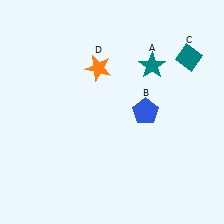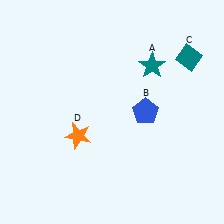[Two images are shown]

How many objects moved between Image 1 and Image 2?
1 object moved between the two images.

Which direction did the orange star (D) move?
The orange star (D) moved down.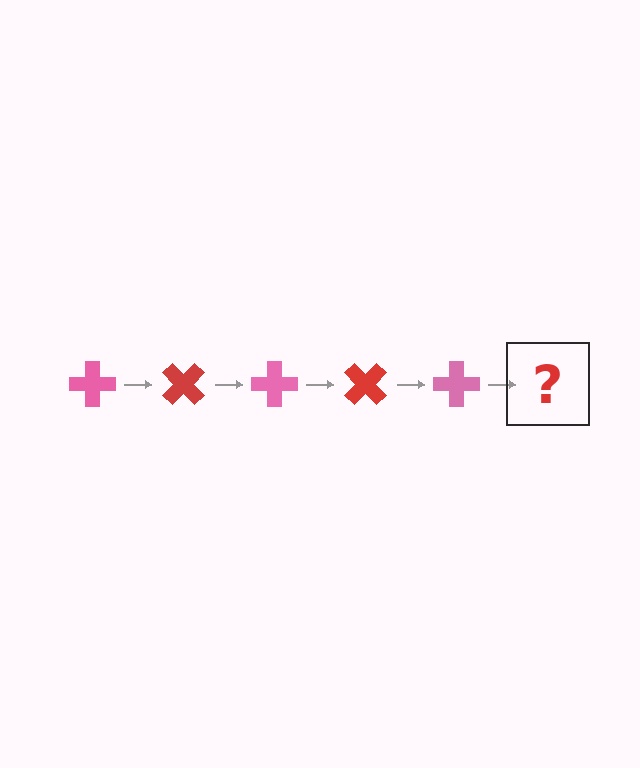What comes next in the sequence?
The next element should be a red cross, rotated 225 degrees from the start.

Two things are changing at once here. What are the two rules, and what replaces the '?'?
The two rules are that it rotates 45 degrees each step and the color cycles through pink and red. The '?' should be a red cross, rotated 225 degrees from the start.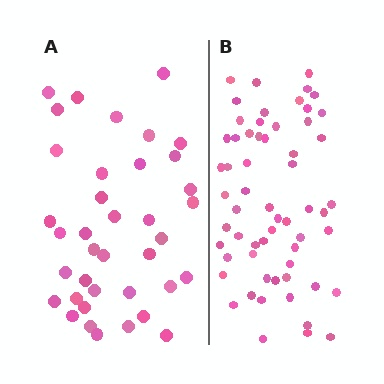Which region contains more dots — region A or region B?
Region B (the right region) has more dots.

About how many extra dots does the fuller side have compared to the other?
Region B has approximately 20 more dots than region A.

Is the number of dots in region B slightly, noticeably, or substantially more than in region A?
Region B has substantially more. The ratio is roughly 1.6 to 1.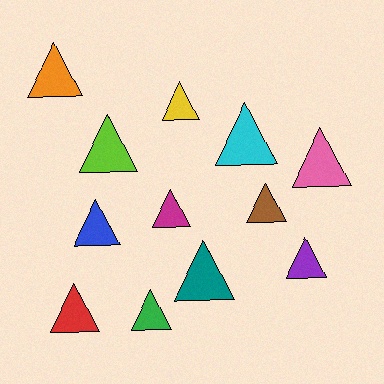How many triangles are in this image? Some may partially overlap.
There are 12 triangles.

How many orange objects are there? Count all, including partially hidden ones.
There is 1 orange object.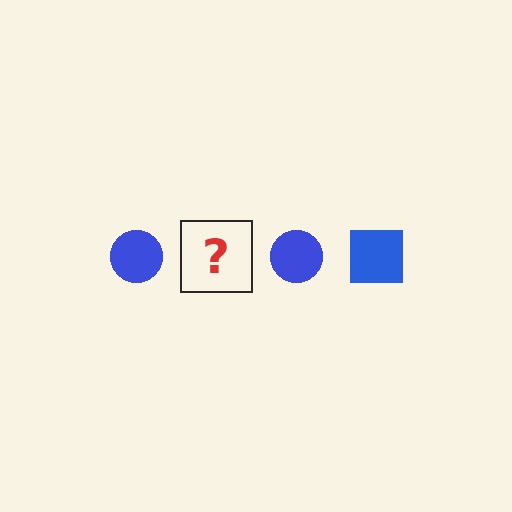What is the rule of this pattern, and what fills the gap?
The rule is that the pattern cycles through circle, square shapes in blue. The gap should be filled with a blue square.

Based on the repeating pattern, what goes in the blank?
The blank should be a blue square.